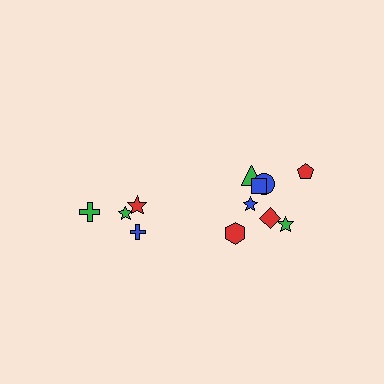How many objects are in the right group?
There are 8 objects.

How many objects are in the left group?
There are 4 objects.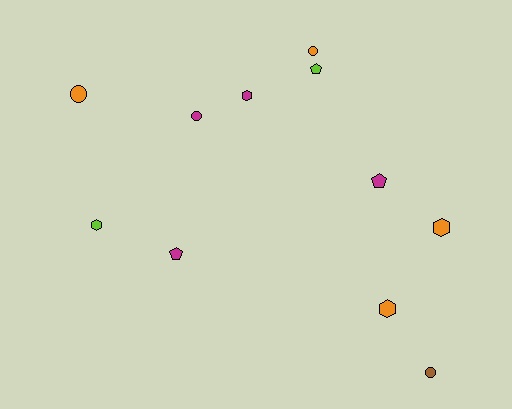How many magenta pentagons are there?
There are 2 magenta pentagons.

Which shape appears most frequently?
Circle, with 4 objects.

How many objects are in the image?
There are 11 objects.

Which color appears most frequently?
Magenta, with 4 objects.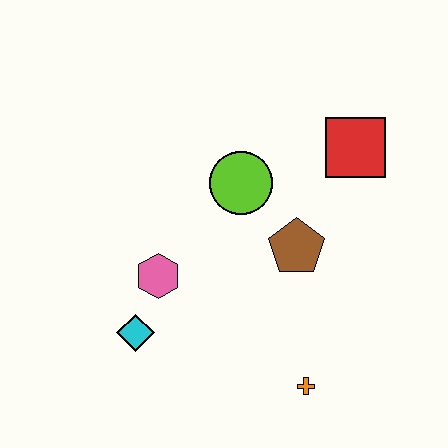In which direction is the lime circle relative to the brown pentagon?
The lime circle is above the brown pentagon.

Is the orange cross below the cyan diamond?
Yes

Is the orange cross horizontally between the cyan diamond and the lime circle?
No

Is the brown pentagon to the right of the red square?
No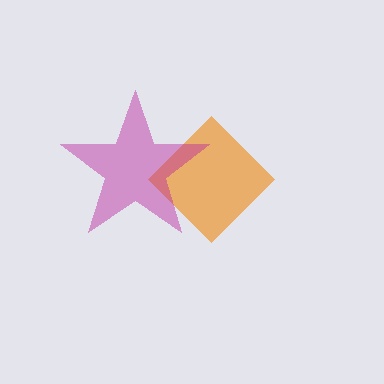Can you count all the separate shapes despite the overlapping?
Yes, there are 2 separate shapes.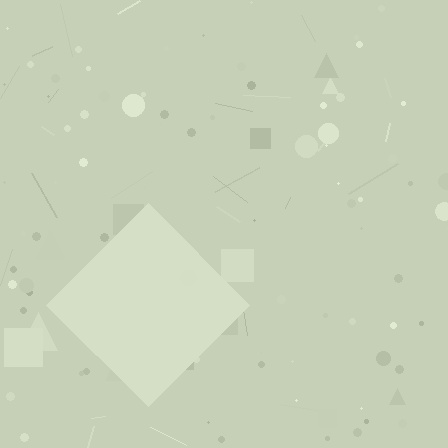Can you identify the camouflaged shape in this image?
The camouflaged shape is a diamond.